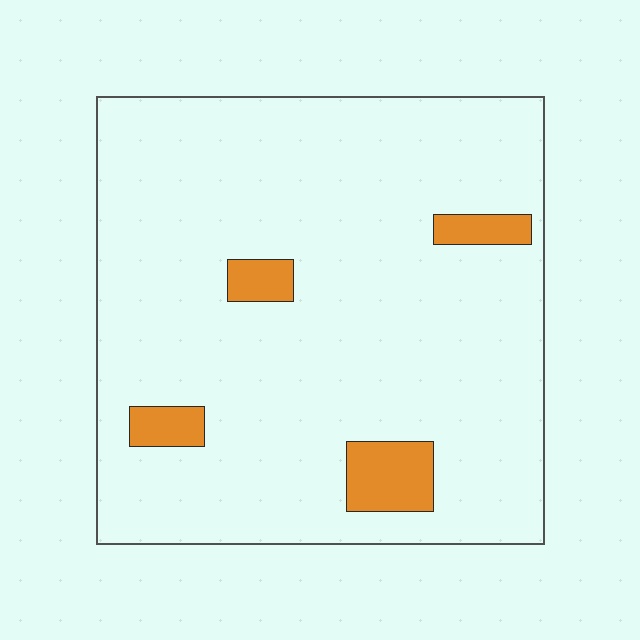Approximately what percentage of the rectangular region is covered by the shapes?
Approximately 10%.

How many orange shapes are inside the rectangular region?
4.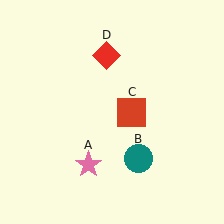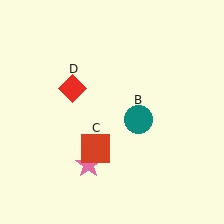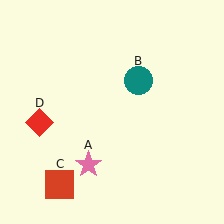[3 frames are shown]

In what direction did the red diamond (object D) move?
The red diamond (object D) moved down and to the left.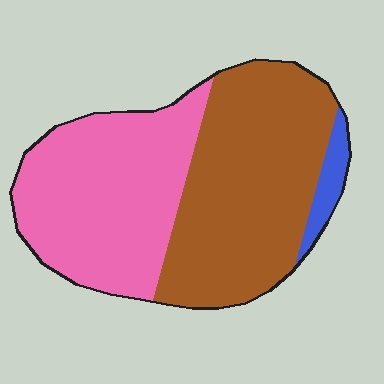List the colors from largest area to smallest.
From largest to smallest: brown, pink, blue.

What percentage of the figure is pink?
Pink covers roughly 45% of the figure.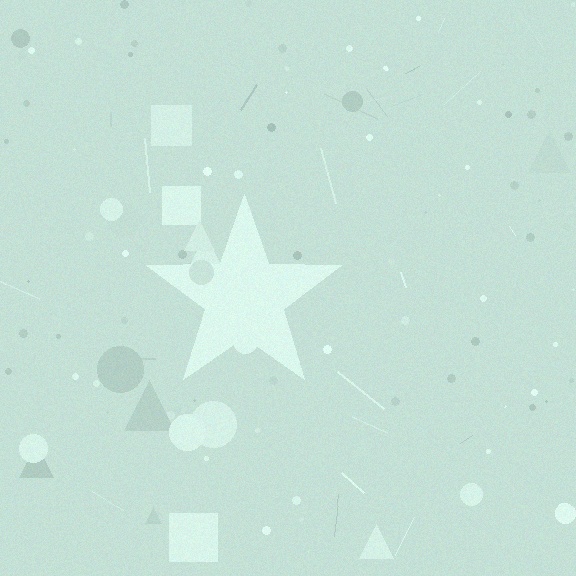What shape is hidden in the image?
A star is hidden in the image.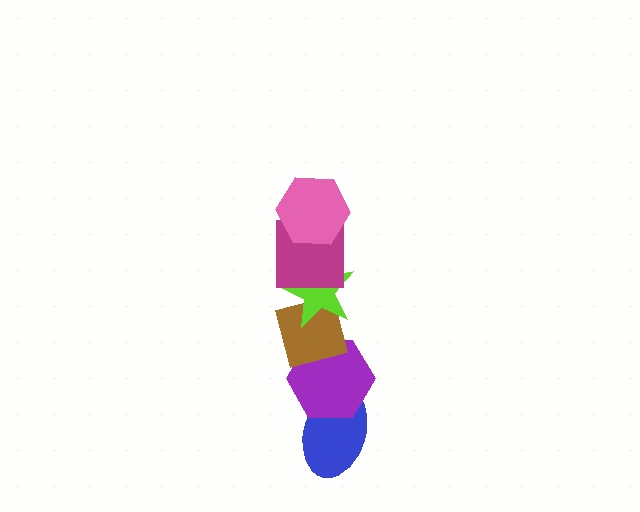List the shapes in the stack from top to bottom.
From top to bottom: the pink hexagon, the magenta square, the lime star, the brown square, the purple hexagon, the blue ellipse.